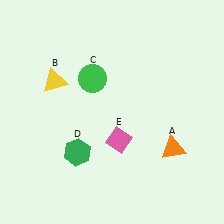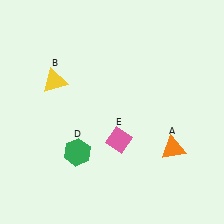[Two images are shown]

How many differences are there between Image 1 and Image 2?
There is 1 difference between the two images.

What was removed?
The green circle (C) was removed in Image 2.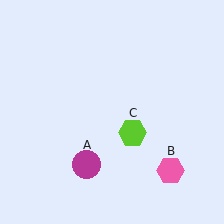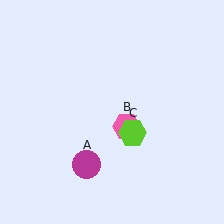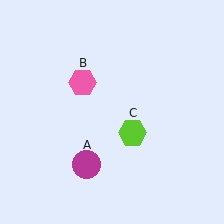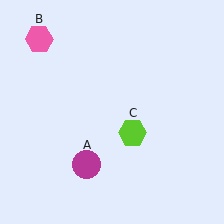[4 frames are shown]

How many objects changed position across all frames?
1 object changed position: pink hexagon (object B).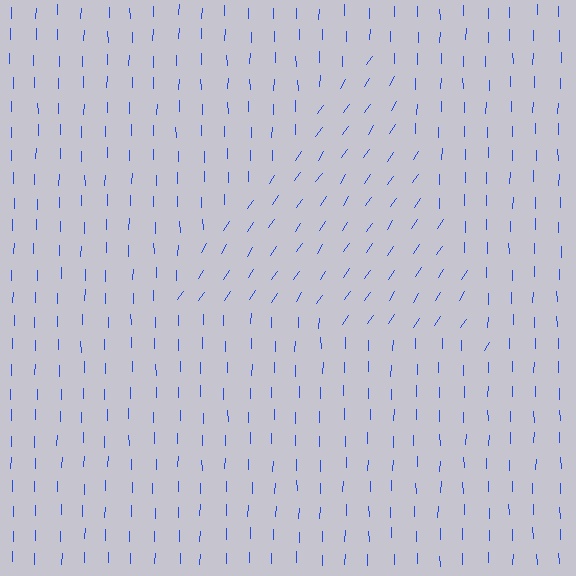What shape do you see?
I see a triangle.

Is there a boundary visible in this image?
Yes, there is a texture boundary formed by a change in line orientation.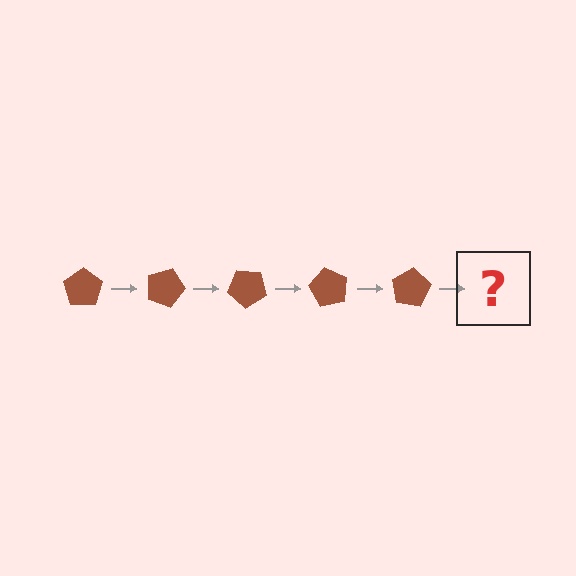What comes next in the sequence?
The next element should be a brown pentagon rotated 100 degrees.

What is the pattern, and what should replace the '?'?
The pattern is that the pentagon rotates 20 degrees each step. The '?' should be a brown pentagon rotated 100 degrees.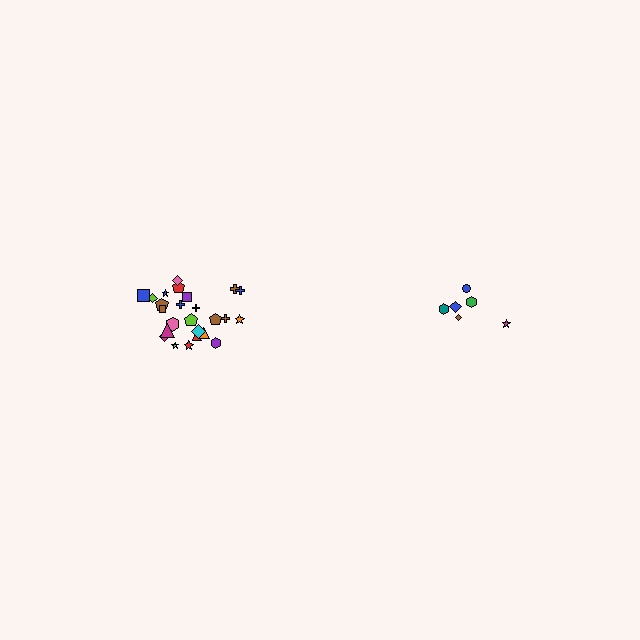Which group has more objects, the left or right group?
The left group.